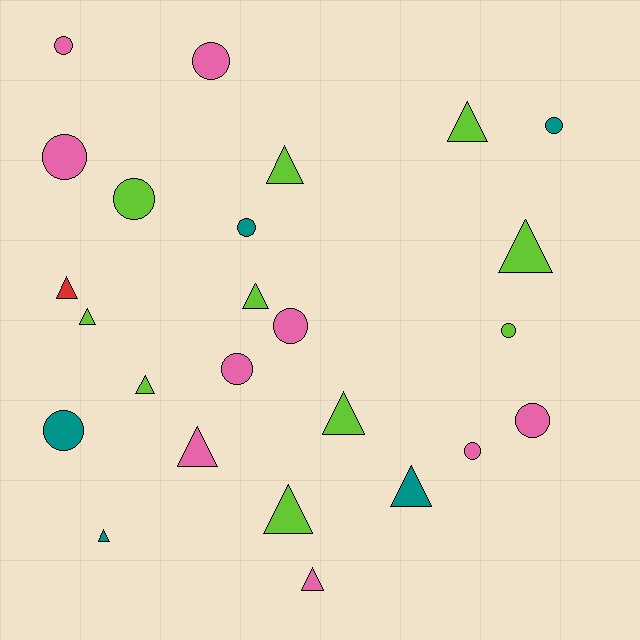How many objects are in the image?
There are 25 objects.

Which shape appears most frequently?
Triangle, with 13 objects.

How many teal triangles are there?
There are 2 teal triangles.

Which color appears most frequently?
Lime, with 10 objects.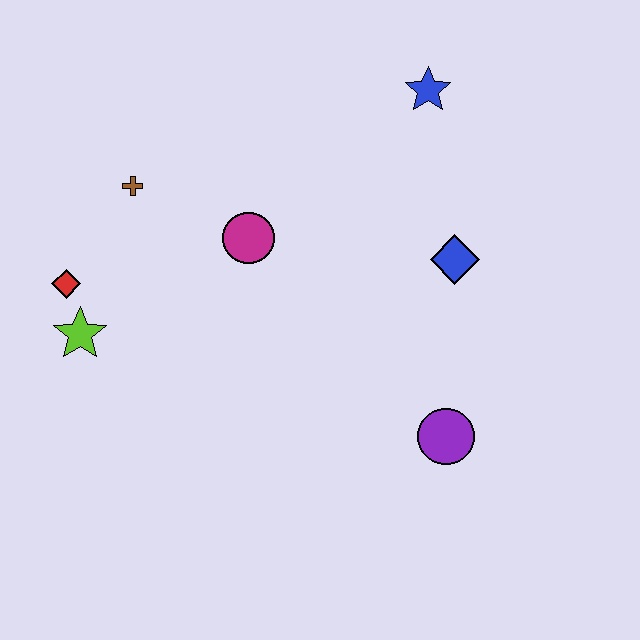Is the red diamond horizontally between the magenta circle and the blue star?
No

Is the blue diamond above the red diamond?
Yes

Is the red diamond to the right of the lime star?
No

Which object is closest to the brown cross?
The red diamond is closest to the brown cross.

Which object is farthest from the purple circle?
The red diamond is farthest from the purple circle.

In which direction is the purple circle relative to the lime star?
The purple circle is to the right of the lime star.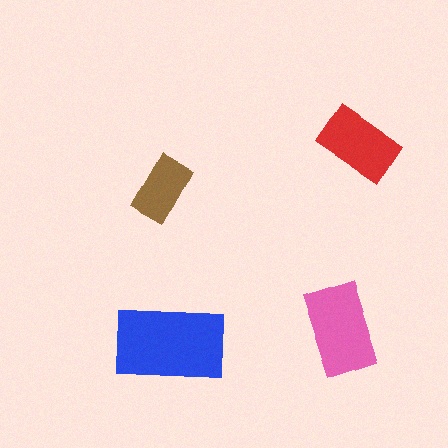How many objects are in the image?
There are 4 objects in the image.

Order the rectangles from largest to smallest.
the blue one, the pink one, the red one, the brown one.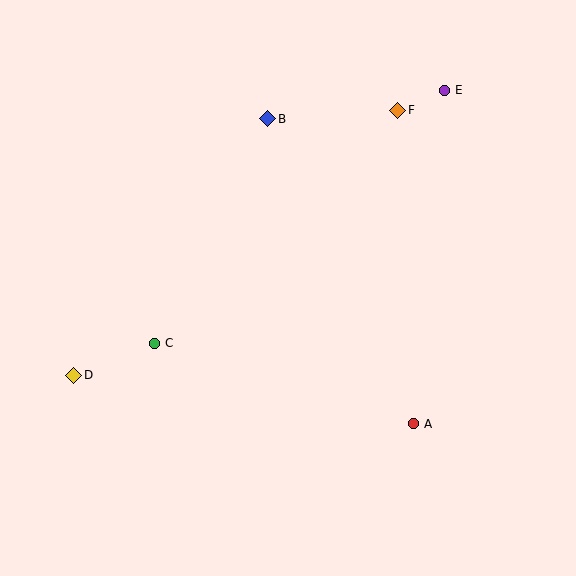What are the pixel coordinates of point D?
Point D is at (74, 375).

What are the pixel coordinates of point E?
Point E is at (445, 90).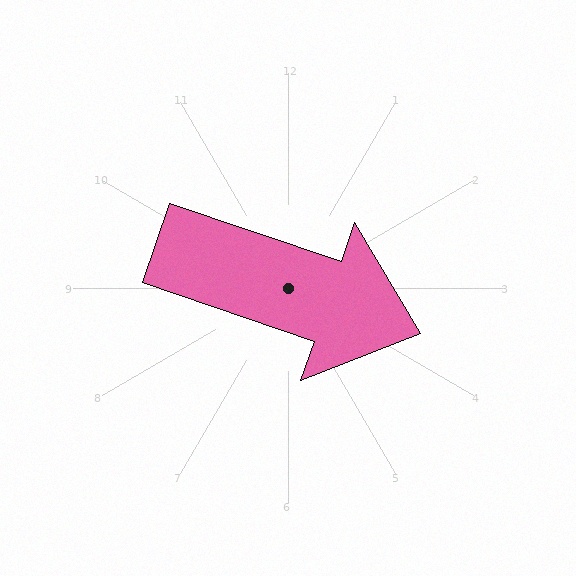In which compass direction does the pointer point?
East.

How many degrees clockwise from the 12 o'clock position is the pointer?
Approximately 109 degrees.